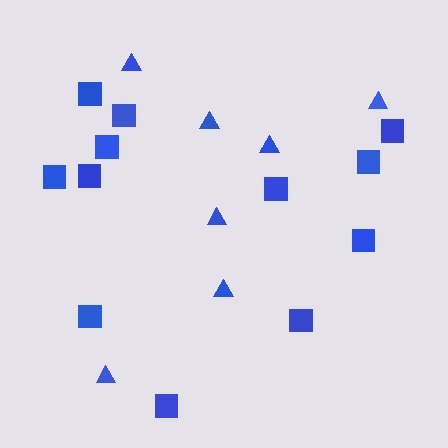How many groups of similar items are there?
There are 2 groups: one group of triangles (7) and one group of squares (12).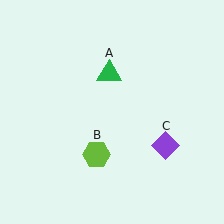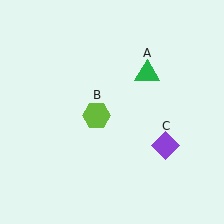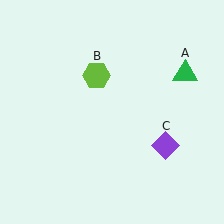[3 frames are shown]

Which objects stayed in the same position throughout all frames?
Purple diamond (object C) remained stationary.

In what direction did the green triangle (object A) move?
The green triangle (object A) moved right.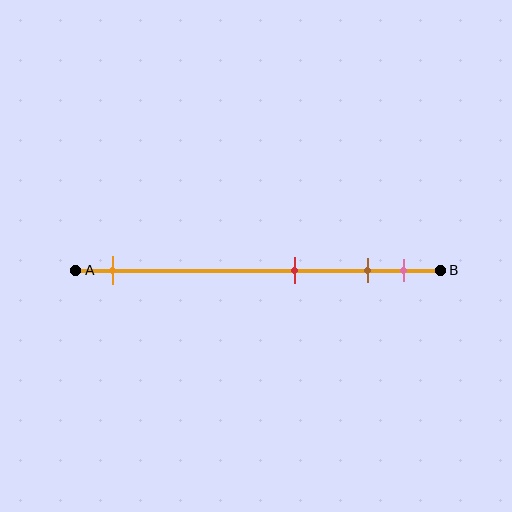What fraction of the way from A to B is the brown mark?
The brown mark is approximately 80% (0.8) of the way from A to B.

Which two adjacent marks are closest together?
The brown and pink marks are the closest adjacent pair.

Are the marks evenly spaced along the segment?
No, the marks are not evenly spaced.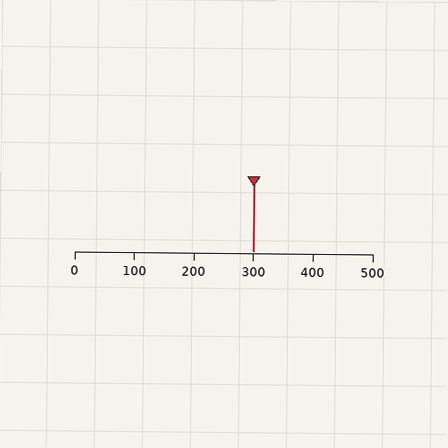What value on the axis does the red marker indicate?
The marker indicates approximately 300.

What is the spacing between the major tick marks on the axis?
The major ticks are spaced 100 apart.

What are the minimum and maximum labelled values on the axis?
The axis runs from 0 to 500.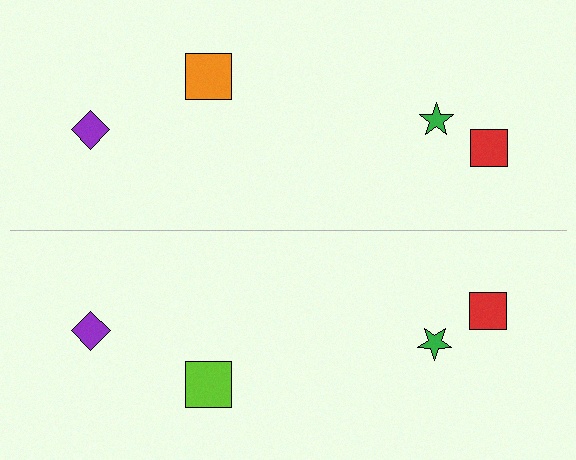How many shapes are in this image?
There are 8 shapes in this image.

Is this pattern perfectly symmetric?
No, the pattern is not perfectly symmetric. The lime square on the bottom side breaks the symmetry — its mirror counterpart is orange.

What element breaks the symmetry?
The lime square on the bottom side breaks the symmetry — its mirror counterpart is orange.